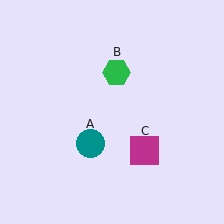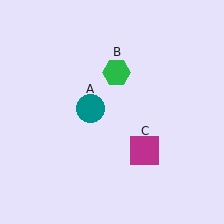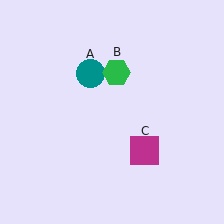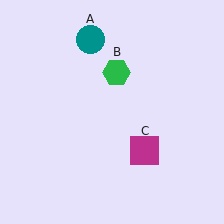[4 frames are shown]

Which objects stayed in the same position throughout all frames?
Green hexagon (object B) and magenta square (object C) remained stationary.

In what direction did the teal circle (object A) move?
The teal circle (object A) moved up.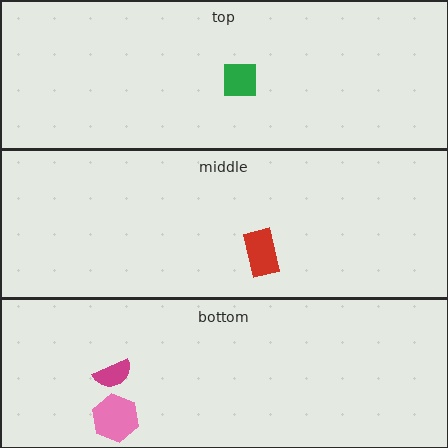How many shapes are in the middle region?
1.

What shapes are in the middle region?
The red rectangle.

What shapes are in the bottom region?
The magenta semicircle, the pink hexagon.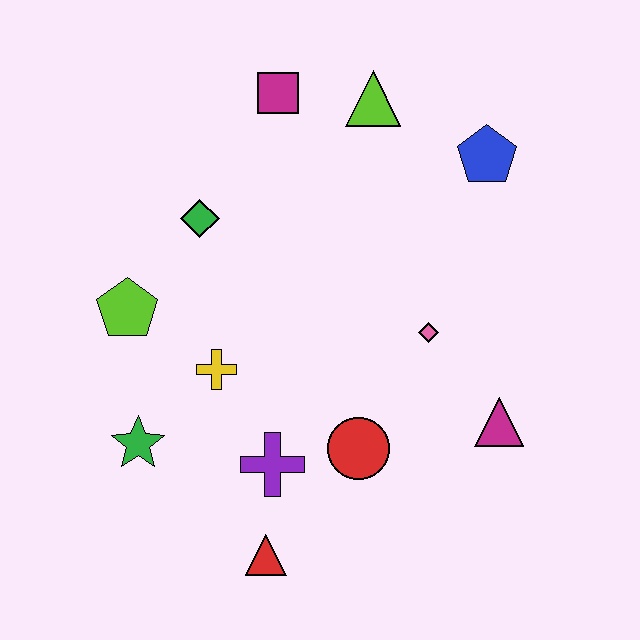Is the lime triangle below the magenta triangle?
No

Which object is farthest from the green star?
The blue pentagon is farthest from the green star.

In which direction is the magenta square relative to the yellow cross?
The magenta square is above the yellow cross.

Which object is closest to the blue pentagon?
The lime triangle is closest to the blue pentagon.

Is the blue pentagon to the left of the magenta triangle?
Yes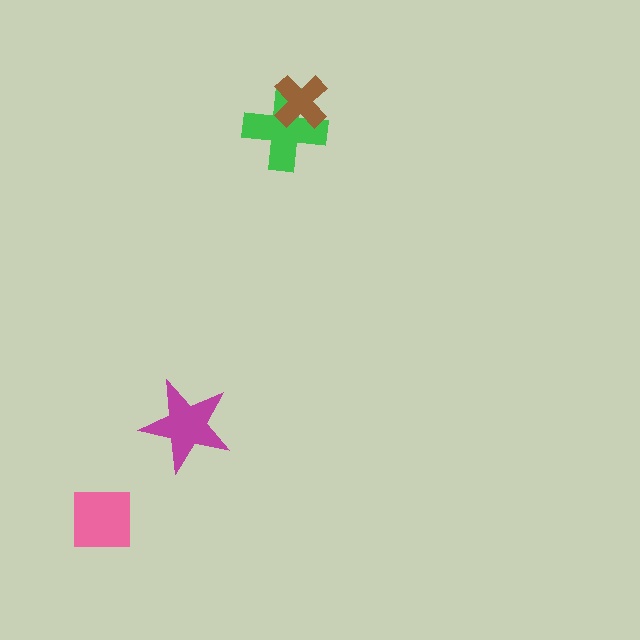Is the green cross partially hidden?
Yes, it is partially covered by another shape.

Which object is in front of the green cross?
The brown cross is in front of the green cross.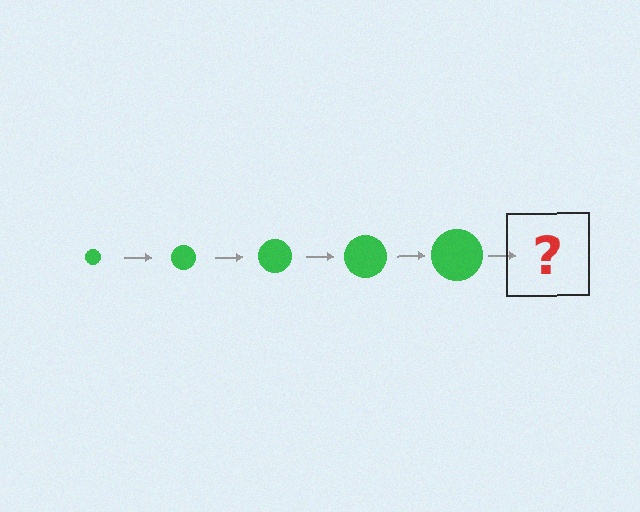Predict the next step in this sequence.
The next step is a green circle, larger than the previous one.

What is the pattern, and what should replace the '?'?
The pattern is that the circle gets progressively larger each step. The '?' should be a green circle, larger than the previous one.